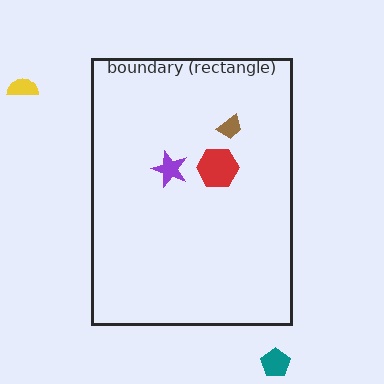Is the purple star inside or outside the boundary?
Inside.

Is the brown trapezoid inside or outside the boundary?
Inside.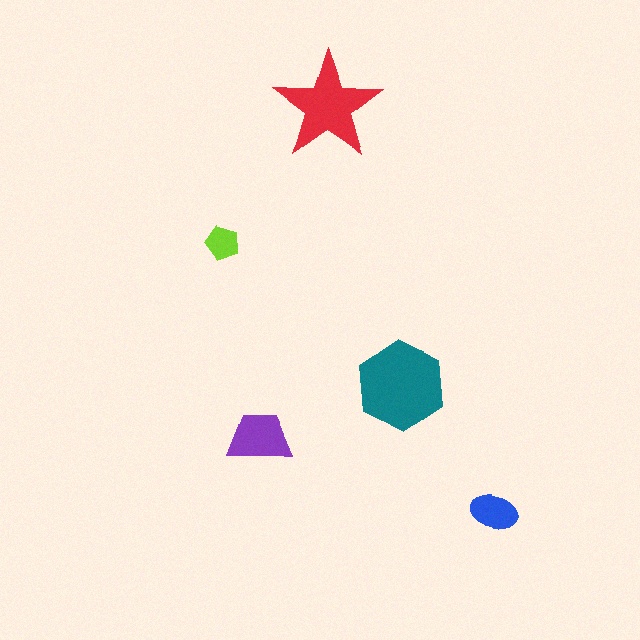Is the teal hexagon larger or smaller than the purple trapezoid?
Larger.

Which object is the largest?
The teal hexagon.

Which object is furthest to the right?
The blue ellipse is rightmost.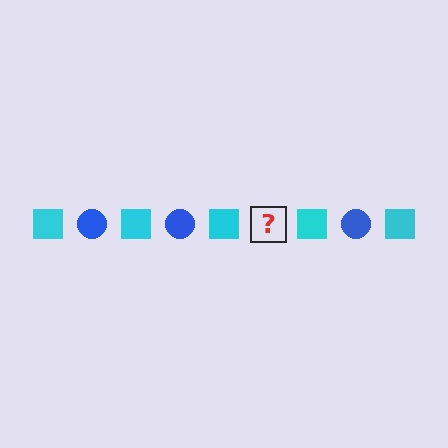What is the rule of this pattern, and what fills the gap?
The rule is that the pattern alternates between cyan square and blue circle. The gap should be filled with a blue circle.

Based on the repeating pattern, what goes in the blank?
The blank should be a blue circle.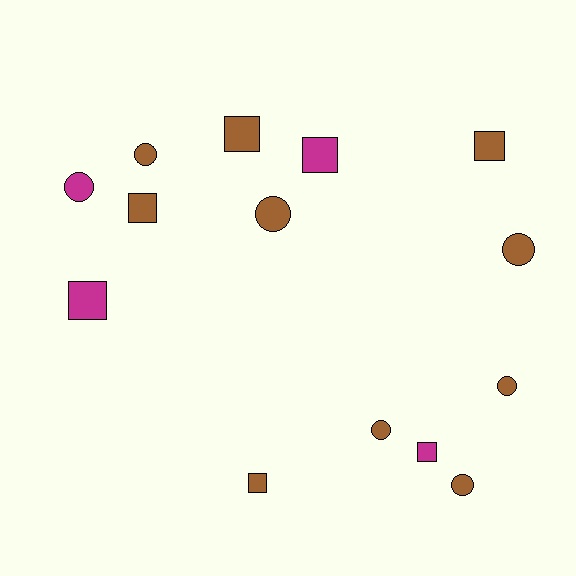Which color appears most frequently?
Brown, with 10 objects.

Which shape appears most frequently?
Circle, with 7 objects.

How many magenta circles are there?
There is 1 magenta circle.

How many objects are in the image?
There are 14 objects.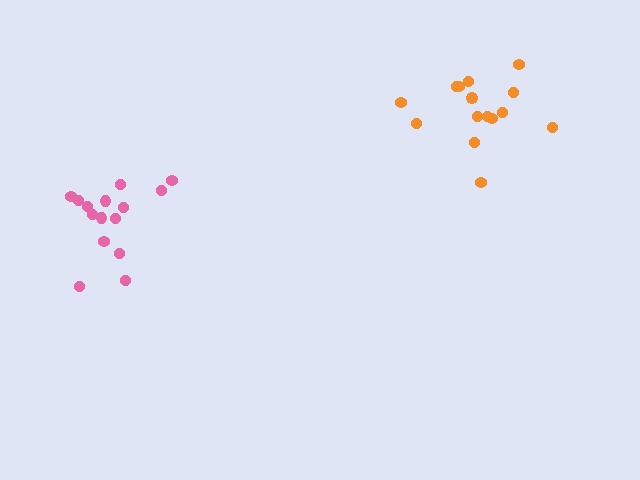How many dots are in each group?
Group 1: 15 dots, Group 2: 15 dots (30 total).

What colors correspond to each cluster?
The clusters are colored: orange, pink.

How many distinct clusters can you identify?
There are 2 distinct clusters.